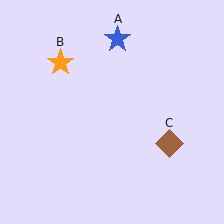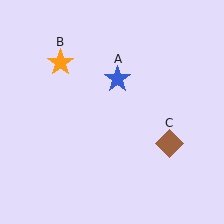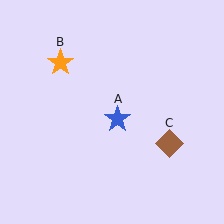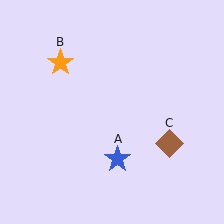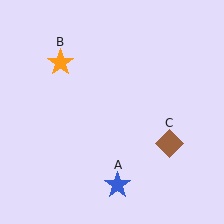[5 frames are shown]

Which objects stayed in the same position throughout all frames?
Orange star (object B) and brown diamond (object C) remained stationary.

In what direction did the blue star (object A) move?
The blue star (object A) moved down.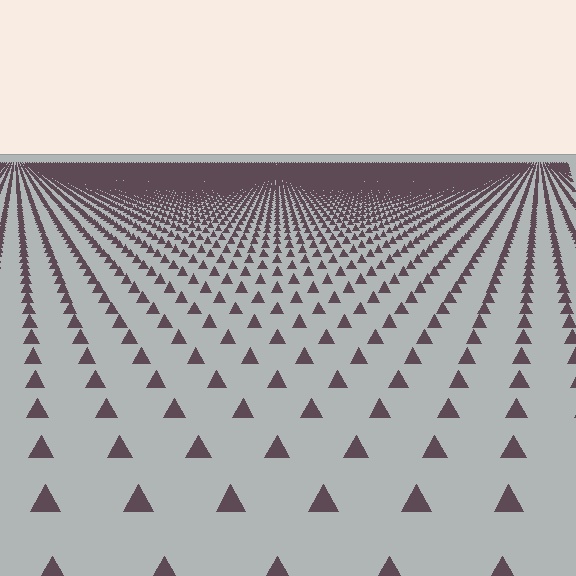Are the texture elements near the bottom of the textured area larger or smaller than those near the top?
Larger. Near the bottom, elements are closer to the viewer and appear at a bigger on-screen size.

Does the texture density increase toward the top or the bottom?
Density increases toward the top.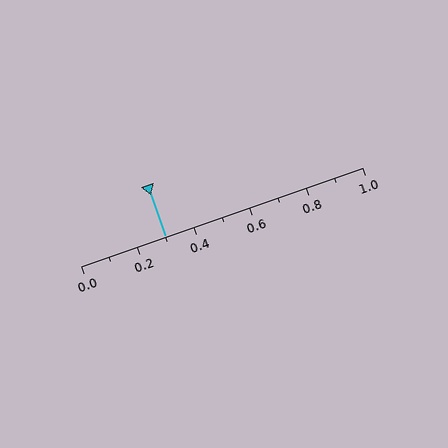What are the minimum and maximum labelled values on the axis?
The axis runs from 0.0 to 1.0.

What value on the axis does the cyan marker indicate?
The marker indicates approximately 0.3.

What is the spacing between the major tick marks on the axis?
The major ticks are spaced 0.2 apart.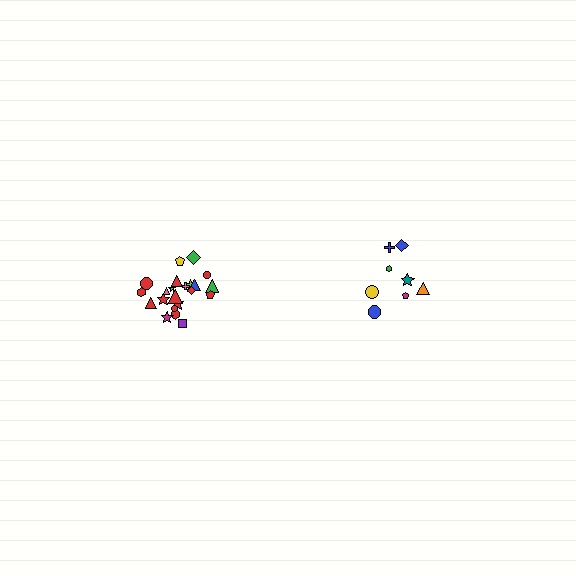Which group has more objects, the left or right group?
The left group.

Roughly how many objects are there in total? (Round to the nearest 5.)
Roughly 30 objects in total.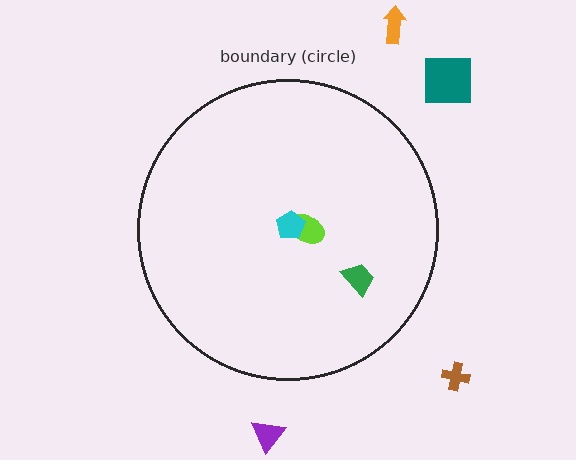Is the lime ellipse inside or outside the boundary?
Inside.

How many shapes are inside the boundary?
3 inside, 4 outside.